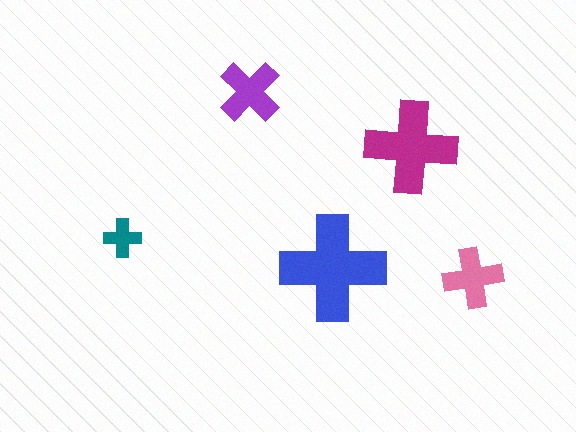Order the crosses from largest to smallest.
the blue one, the magenta one, the purple one, the pink one, the teal one.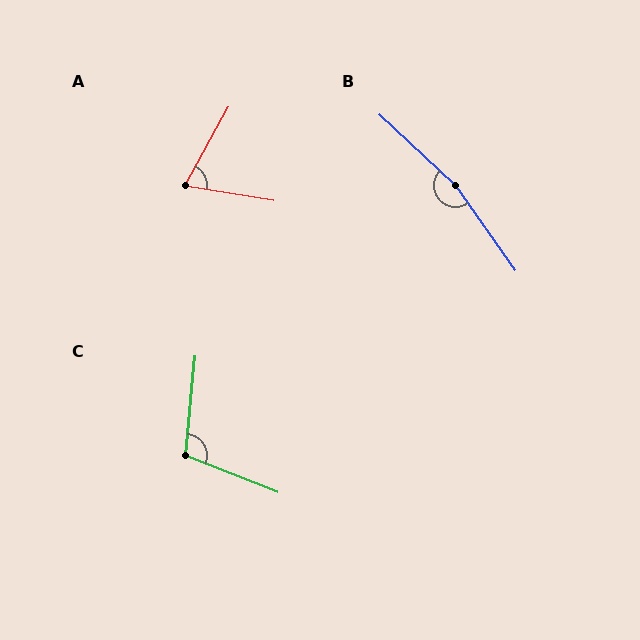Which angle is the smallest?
A, at approximately 70 degrees.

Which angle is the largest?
B, at approximately 168 degrees.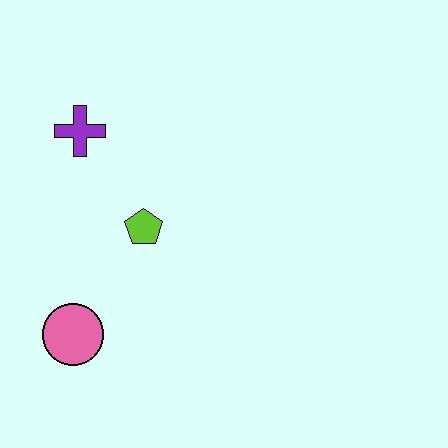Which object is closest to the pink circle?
The lime pentagon is closest to the pink circle.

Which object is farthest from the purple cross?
The pink circle is farthest from the purple cross.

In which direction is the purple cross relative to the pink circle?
The purple cross is above the pink circle.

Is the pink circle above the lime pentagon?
No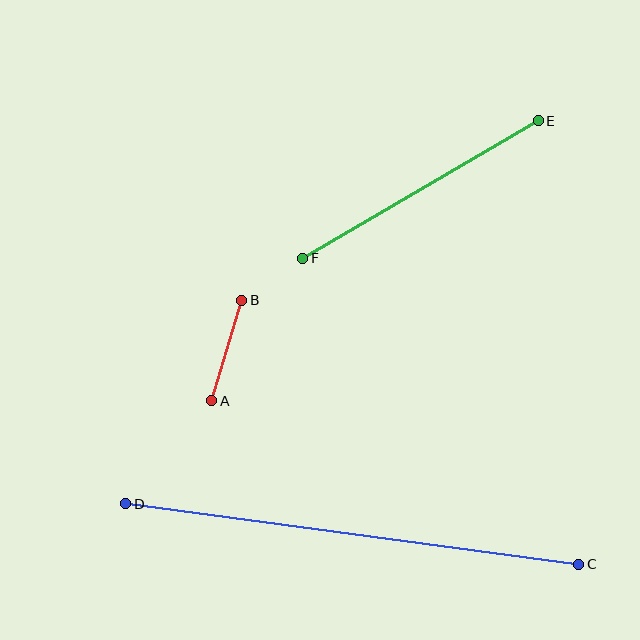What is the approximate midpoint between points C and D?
The midpoint is at approximately (352, 534) pixels.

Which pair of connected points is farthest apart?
Points C and D are farthest apart.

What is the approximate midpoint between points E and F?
The midpoint is at approximately (420, 189) pixels.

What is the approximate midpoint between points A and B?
The midpoint is at approximately (227, 351) pixels.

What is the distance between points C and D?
The distance is approximately 457 pixels.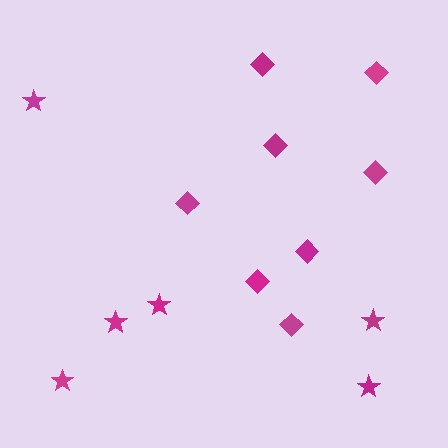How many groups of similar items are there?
There are 2 groups: one group of stars (6) and one group of diamonds (8).